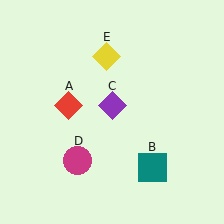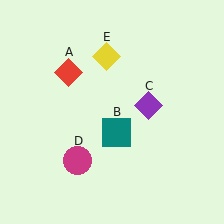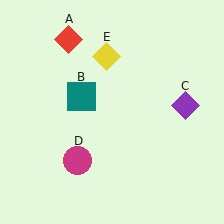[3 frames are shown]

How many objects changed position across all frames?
3 objects changed position: red diamond (object A), teal square (object B), purple diamond (object C).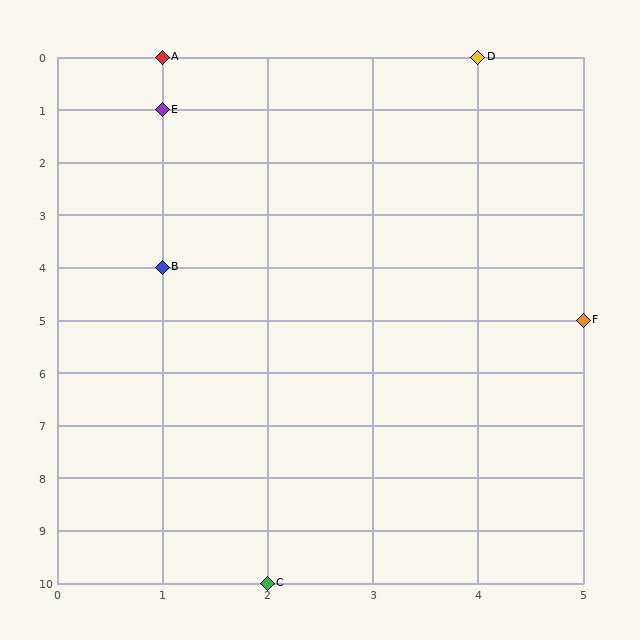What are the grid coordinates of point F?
Point F is at grid coordinates (5, 5).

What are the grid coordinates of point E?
Point E is at grid coordinates (1, 1).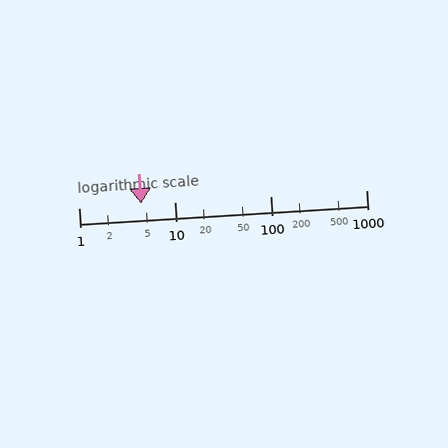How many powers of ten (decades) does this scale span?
The scale spans 3 decades, from 1 to 1000.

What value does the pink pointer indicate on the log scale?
The pointer indicates approximately 4.5.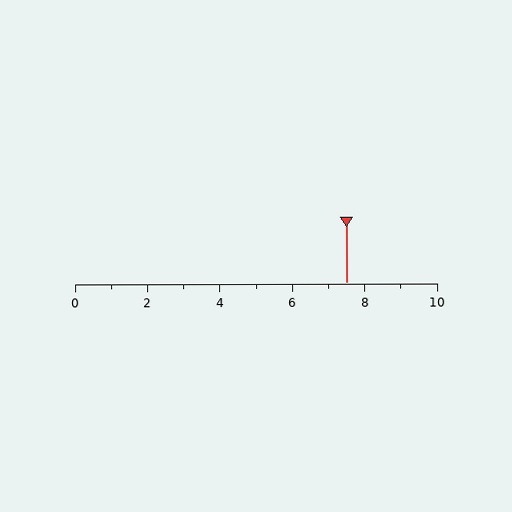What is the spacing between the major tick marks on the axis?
The major ticks are spaced 2 apart.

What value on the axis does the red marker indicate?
The marker indicates approximately 7.5.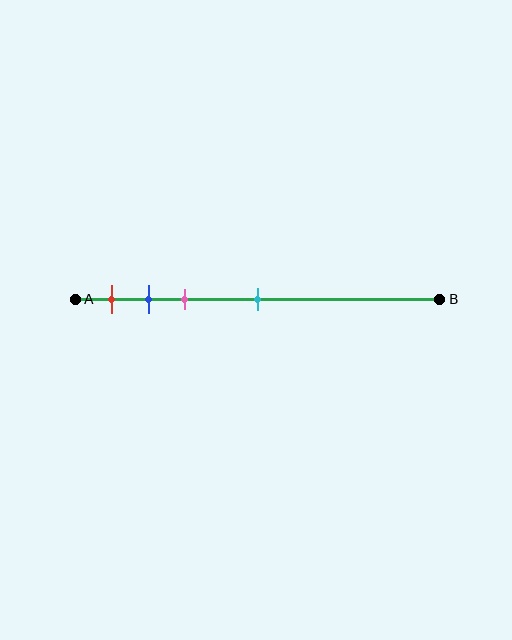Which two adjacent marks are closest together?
The blue and pink marks are the closest adjacent pair.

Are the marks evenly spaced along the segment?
No, the marks are not evenly spaced.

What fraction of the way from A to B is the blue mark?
The blue mark is approximately 20% (0.2) of the way from A to B.